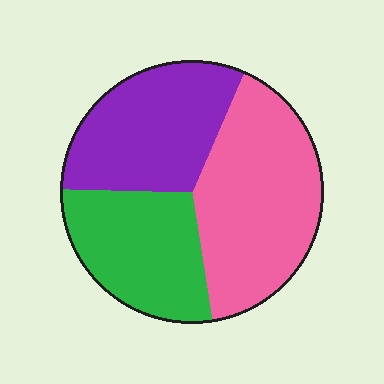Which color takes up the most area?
Pink, at roughly 40%.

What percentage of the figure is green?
Green covers 28% of the figure.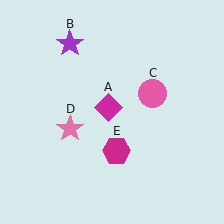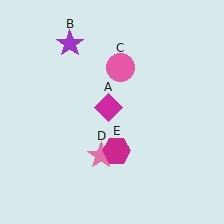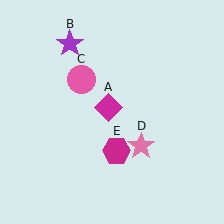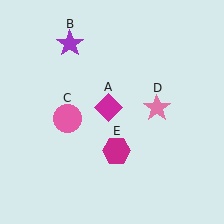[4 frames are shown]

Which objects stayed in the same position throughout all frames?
Magenta diamond (object A) and purple star (object B) and magenta hexagon (object E) remained stationary.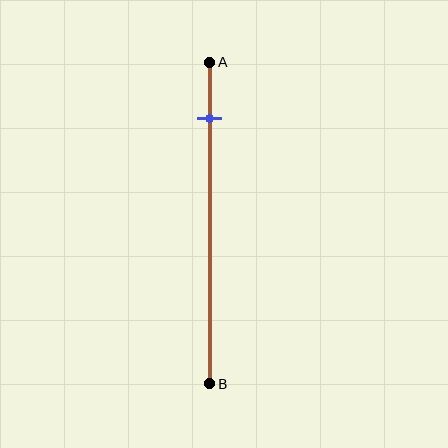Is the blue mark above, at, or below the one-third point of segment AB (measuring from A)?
The blue mark is above the one-third point of segment AB.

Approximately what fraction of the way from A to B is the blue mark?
The blue mark is approximately 20% of the way from A to B.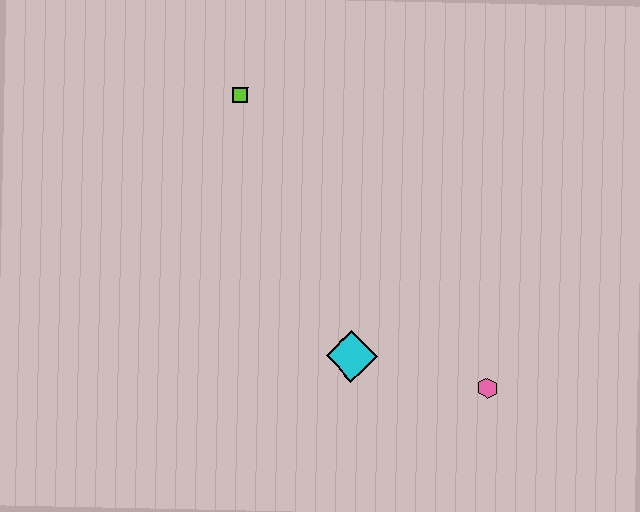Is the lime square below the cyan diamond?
No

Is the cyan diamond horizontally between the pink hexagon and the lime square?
Yes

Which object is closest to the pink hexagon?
The cyan diamond is closest to the pink hexagon.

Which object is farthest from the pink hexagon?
The lime square is farthest from the pink hexagon.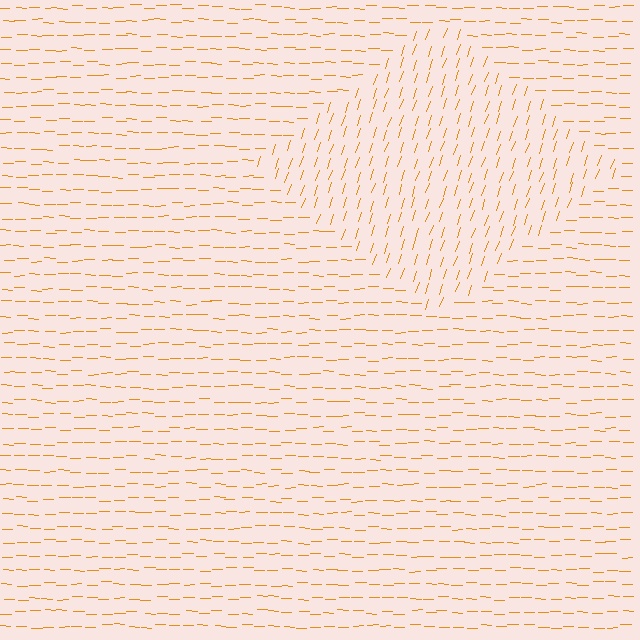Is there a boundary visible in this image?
Yes, there is a texture boundary formed by a change in line orientation.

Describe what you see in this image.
The image is filled with small orange line segments. A diamond region in the image has lines oriented differently from the surrounding lines, creating a visible texture boundary.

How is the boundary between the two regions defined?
The boundary is defined purely by a change in line orientation (approximately 71 degrees difference). All lines are the same color and thickness.